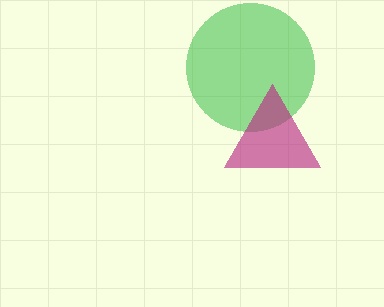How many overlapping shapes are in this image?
There are 2 overlapping shapes in the image.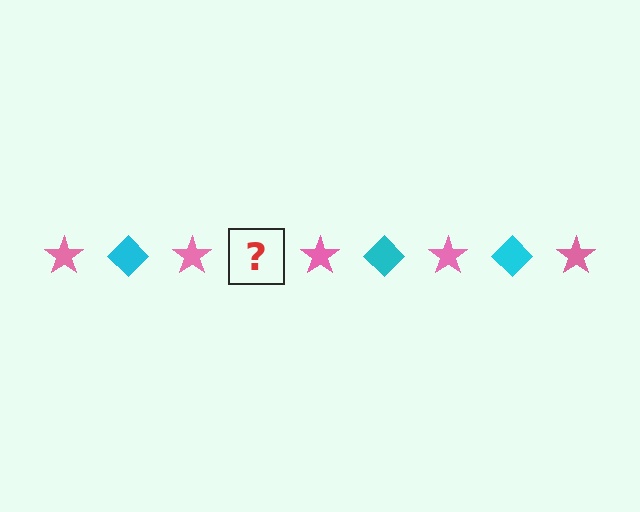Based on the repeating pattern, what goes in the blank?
The blank should be a cyan diamond.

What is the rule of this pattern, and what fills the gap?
The rule is that the pattern alternates between pink star and cyan diamond. The gap should be filled with a cyan diamond.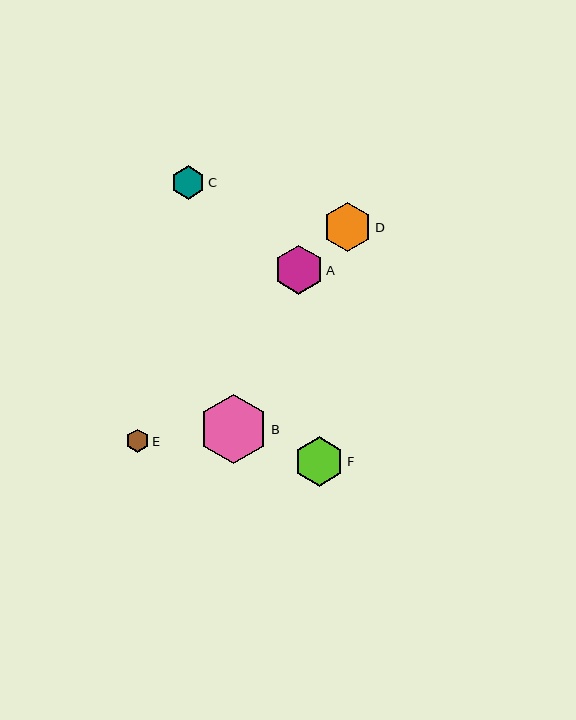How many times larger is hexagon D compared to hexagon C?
Hexagon D is approximately 1.5 times the size of hexagon C.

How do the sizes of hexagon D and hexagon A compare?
Hexagon D and hexagon A are approximately the same size.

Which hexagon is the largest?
Hexagon B is the largest with a size of approximately 69 pixels.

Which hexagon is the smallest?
Hexagon E is the smallest with a size of approximately 24 pixels.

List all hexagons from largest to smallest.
From largest to smallest: B, D, F, A, C, E.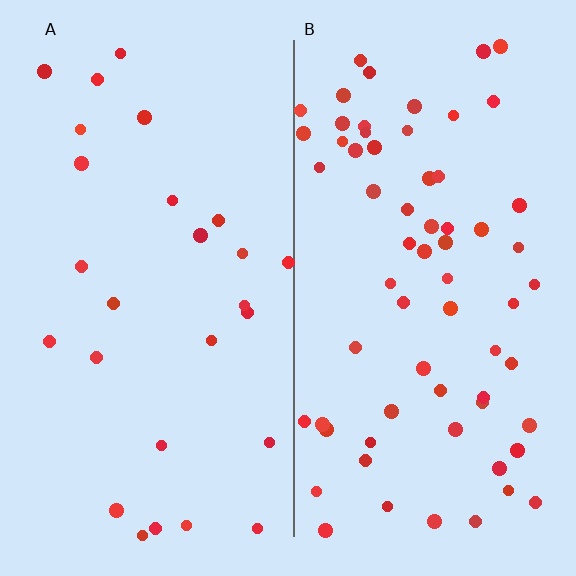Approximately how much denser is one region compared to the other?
Approximately 2.6× — region B over region A.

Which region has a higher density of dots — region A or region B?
B (the right).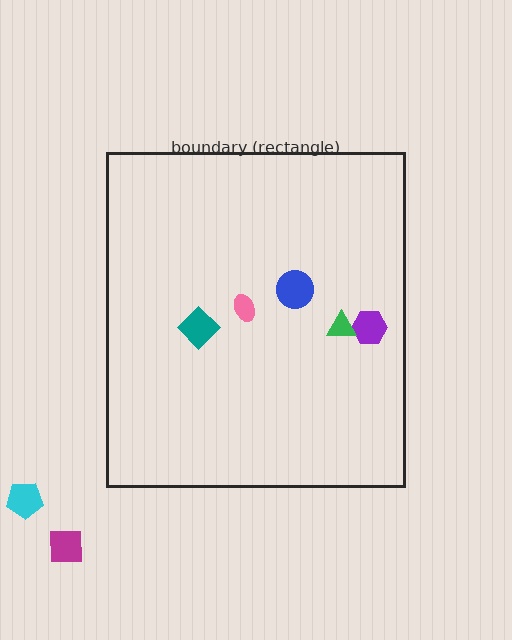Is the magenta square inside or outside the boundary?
Outside.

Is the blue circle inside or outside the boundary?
Inside.